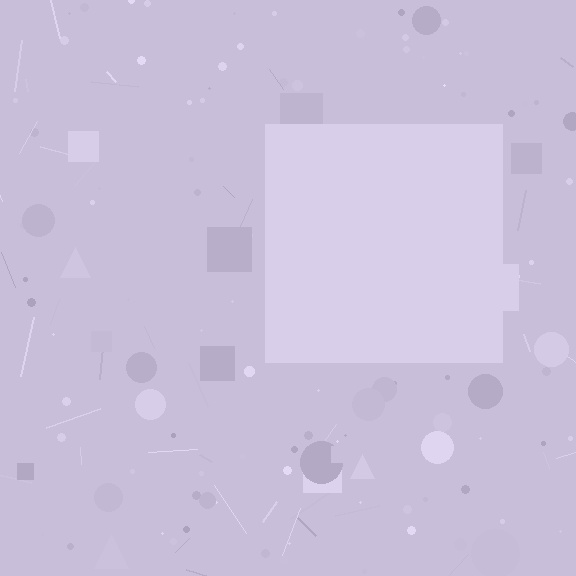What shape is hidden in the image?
A square is hidden in the image.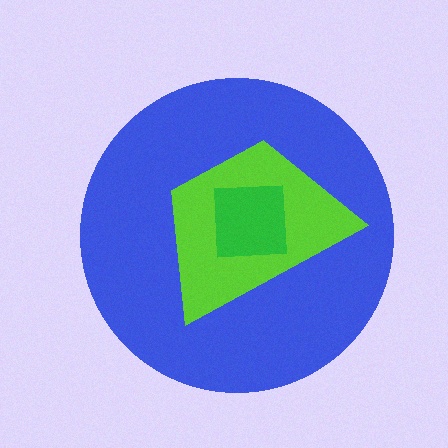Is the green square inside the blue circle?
Yes.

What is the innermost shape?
The green square.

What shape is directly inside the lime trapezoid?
The green square.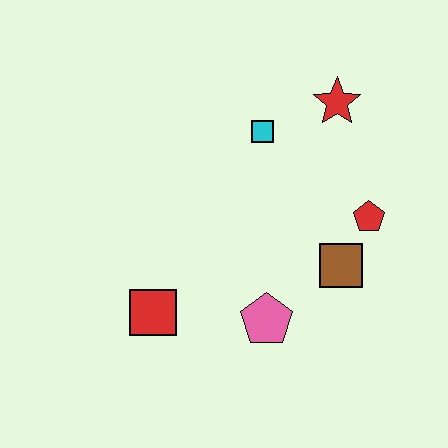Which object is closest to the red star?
The cyan square is closest to the red star.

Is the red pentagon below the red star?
Yes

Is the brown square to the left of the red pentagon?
Yes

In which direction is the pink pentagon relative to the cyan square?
The pink pentagon is below the cyan square.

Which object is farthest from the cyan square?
The red square is farthest from the cyan square.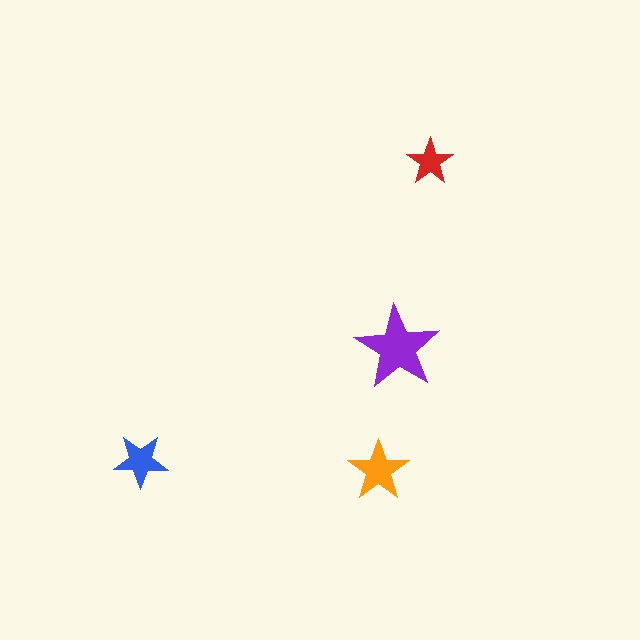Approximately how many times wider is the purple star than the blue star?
About 1.5 times wider.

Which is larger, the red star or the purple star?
The purple one.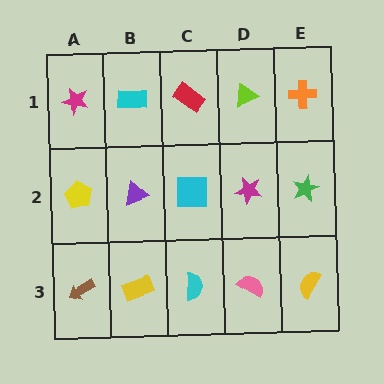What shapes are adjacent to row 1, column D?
A magenta star (row 2, column D), a red rectangle (row 1, column C), an orange cross (row 1, column E).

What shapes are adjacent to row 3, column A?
A yellow pentagon (row 2, column A), a yellow rectangle (row 3, column B).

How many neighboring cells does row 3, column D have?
3.